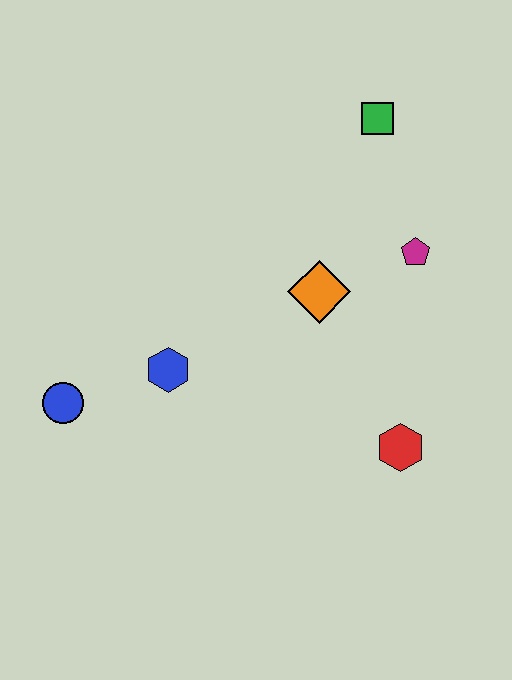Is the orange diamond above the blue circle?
Yes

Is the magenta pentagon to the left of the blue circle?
No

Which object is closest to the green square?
The magenta pentagon is closest to the green square.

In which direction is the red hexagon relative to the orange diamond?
The red hexagon is below the orange diamond.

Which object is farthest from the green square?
The blue circle is farthest from the green square.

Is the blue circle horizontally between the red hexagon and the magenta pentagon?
No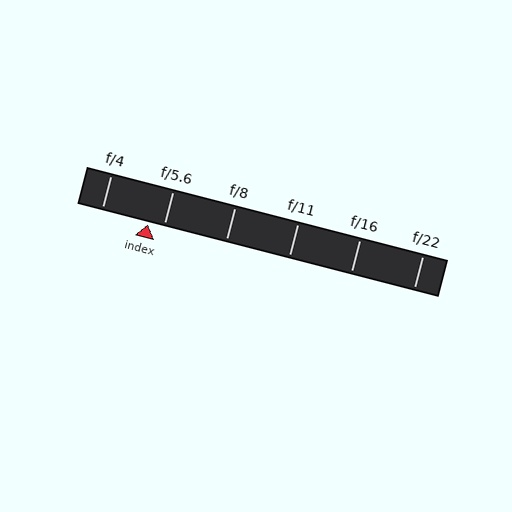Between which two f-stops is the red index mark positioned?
The index mark is between f/4 and f/5.6.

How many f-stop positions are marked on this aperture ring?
There are 6 f-stop positions marked.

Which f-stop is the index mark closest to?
The index mark is closest to f/5.6.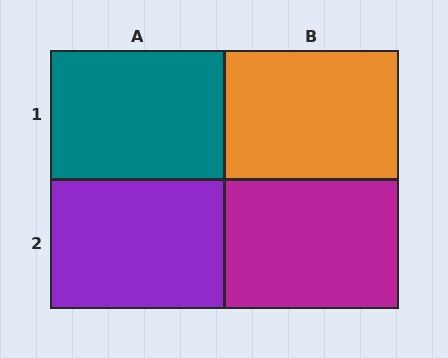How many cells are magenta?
1 cell is magenta.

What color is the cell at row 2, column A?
Purple.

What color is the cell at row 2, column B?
Magenta.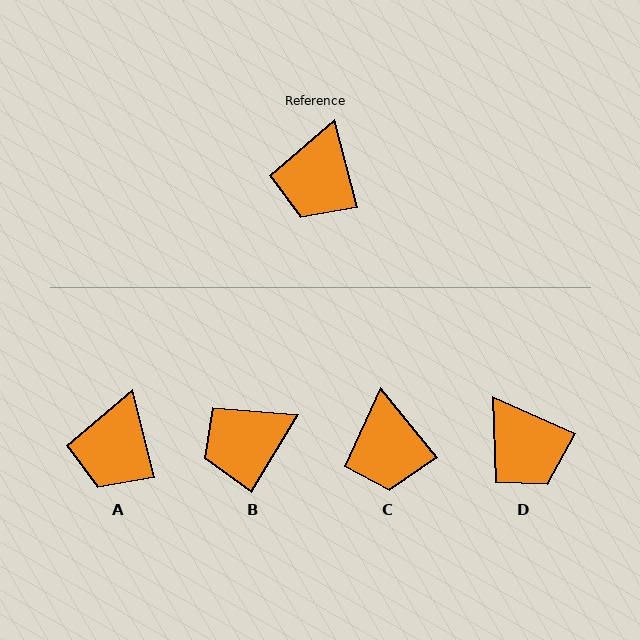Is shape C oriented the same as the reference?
No, it is off by about 25 degrees.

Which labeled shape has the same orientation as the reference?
A.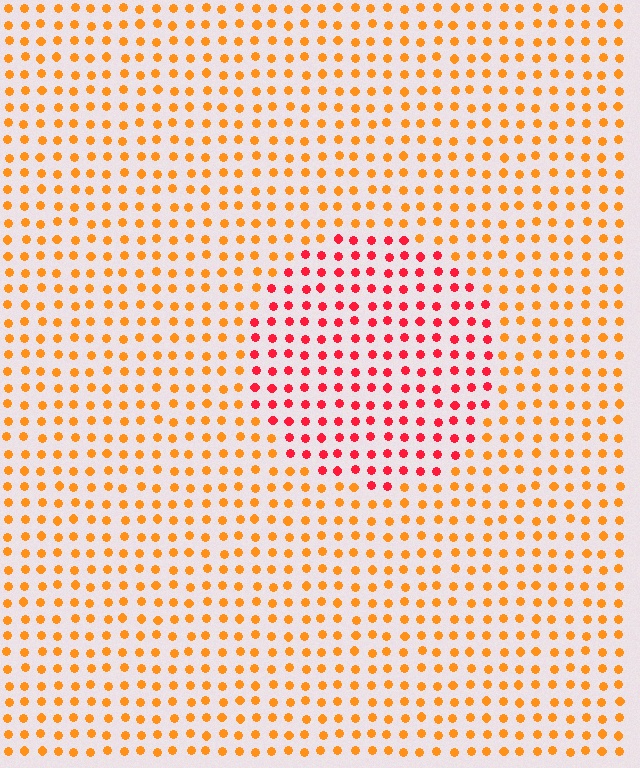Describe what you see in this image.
The image is filled with small orange elements in a uniform arrangement. A circle-shaped region is visible where the elements are tinted to a slightly different hue, forming a subtle color boundary.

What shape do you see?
I see a circle.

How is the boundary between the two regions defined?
The boundary is defined purely by a slight shift in hue (about 40 degrees). Spacing, size, and orientation are identical on both sides.